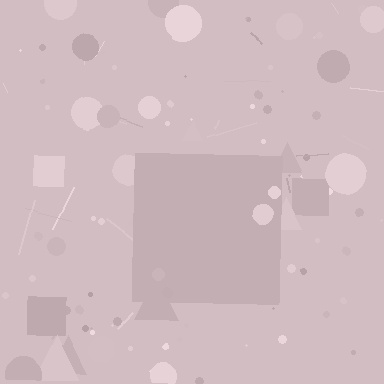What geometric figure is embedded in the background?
A square is embedded in the background.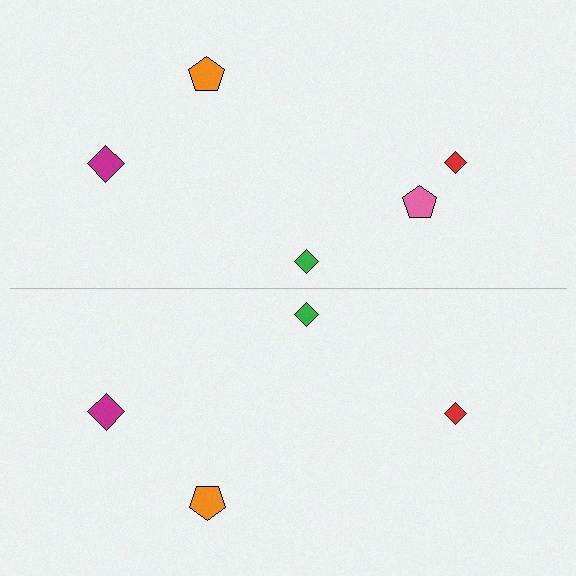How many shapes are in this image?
There are 9 shapes in this image.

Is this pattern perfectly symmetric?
No, the pattern is not perfectly symmetric. A pink pentagon is missing from the bottom side.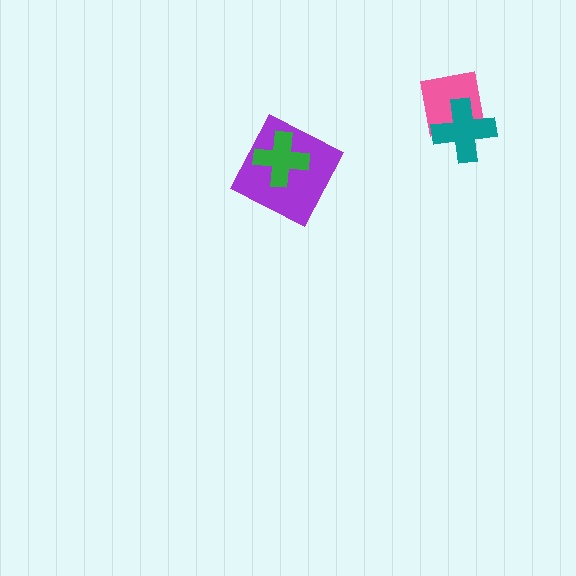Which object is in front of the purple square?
The green cross is in front of the purple square.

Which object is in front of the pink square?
The teal cross is in front of the pink square.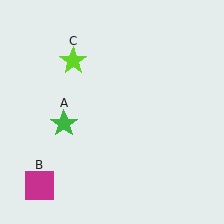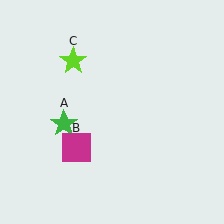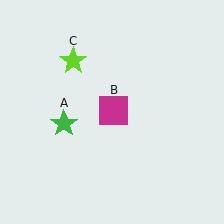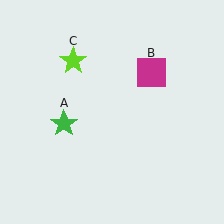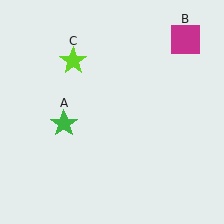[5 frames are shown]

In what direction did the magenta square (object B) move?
The magenta square (object B) moved up and to the right.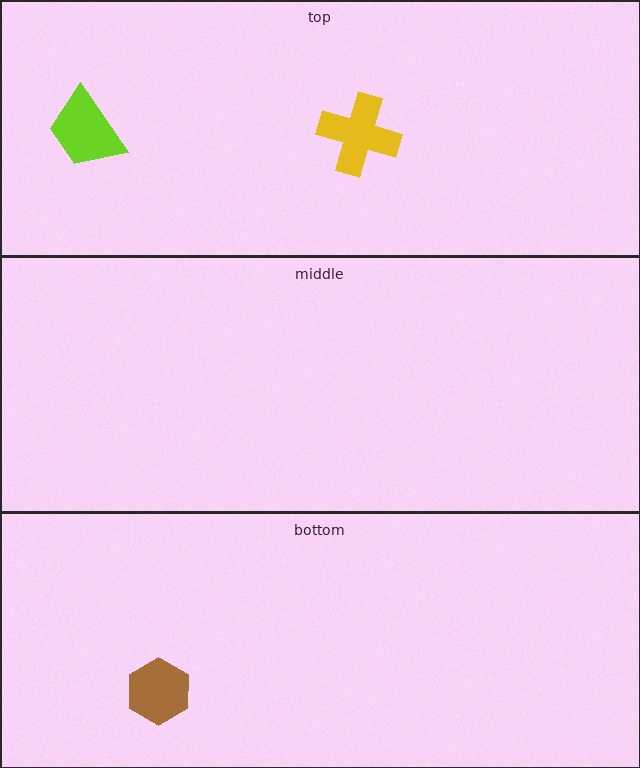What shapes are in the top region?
The yellow cross, the lime trapezoid.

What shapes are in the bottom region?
The brown hexagon.